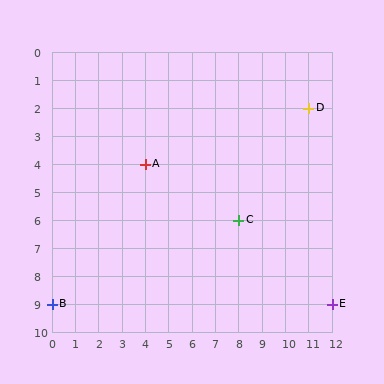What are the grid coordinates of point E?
Point E is at grid coordinates (12, 9).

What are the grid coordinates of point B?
Point B is at grid coordinates (0, 9).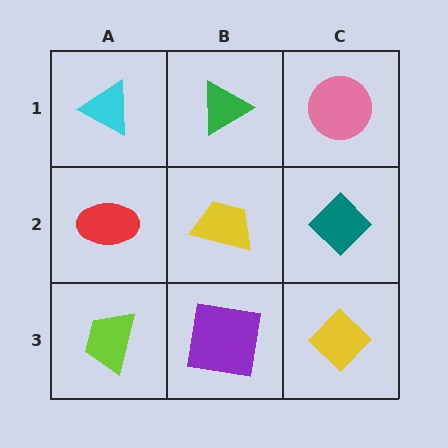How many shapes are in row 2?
3 shapes.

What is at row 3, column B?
A purple square.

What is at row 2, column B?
A yellow trapezoid.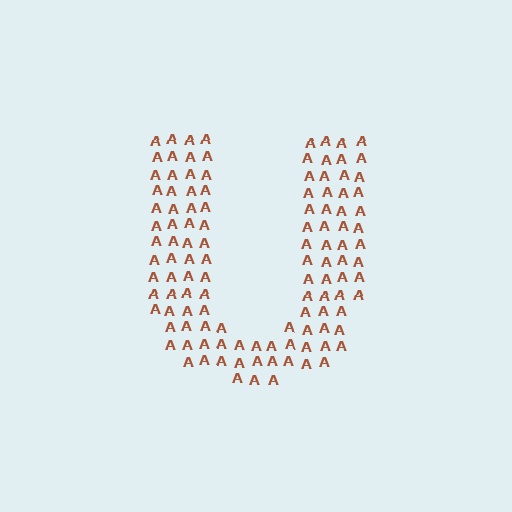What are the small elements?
The small elements are letter A's.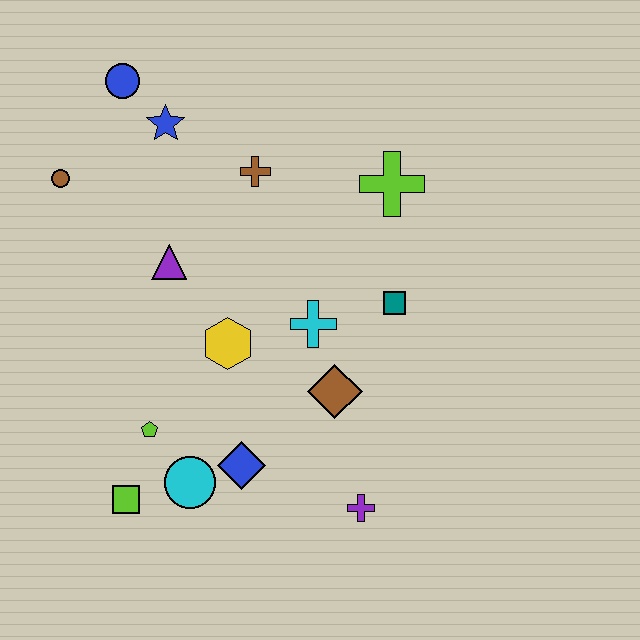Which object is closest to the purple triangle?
The yellow hexagon is closest to the purple triangle.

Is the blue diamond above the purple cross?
Yes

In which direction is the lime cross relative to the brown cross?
The lime cross is to the right of the brown cross.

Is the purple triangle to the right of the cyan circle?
No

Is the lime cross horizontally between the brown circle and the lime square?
No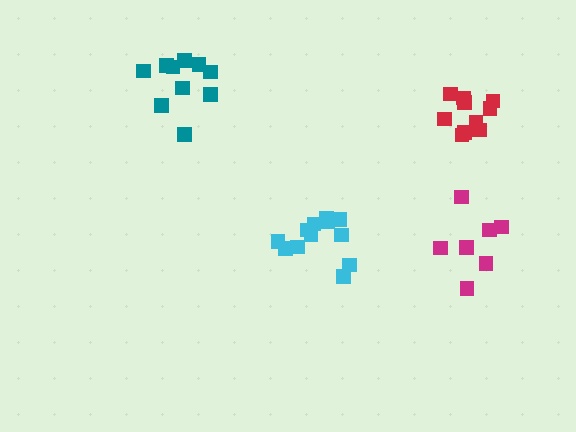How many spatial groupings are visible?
There are 4 spatial groupings.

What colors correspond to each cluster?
The clusters are colored: magenta, red, teal, cyan.